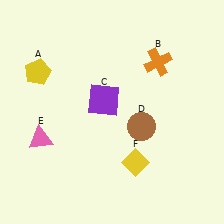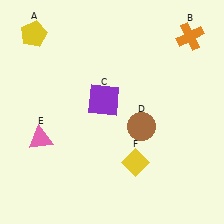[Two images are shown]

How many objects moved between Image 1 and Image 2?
2 objects moved between the two images.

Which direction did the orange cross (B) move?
The orange cross (B) moved right.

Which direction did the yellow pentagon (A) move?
The yellow pentagon (A) moved up.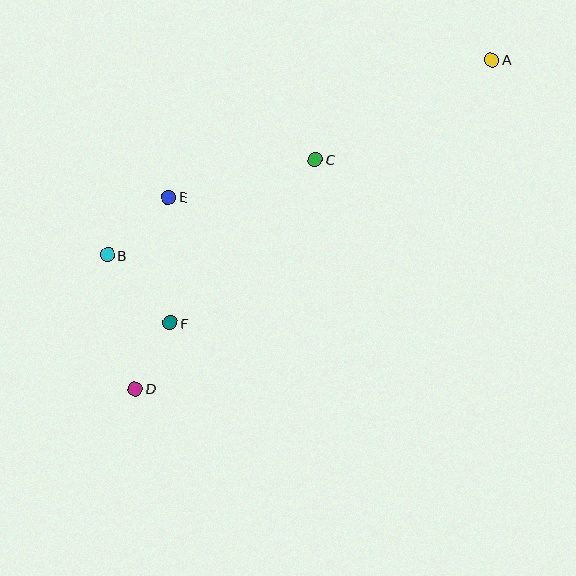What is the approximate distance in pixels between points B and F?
The distance between B and F is approximately 92 pixels.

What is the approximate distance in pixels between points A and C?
The distance between A and C is approximately 202 pixels.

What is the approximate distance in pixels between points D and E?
The distance between D and E is approximately 195 pixels.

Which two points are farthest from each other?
Points A and D are farthest from each other.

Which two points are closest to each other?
Points D and F are closest to each other.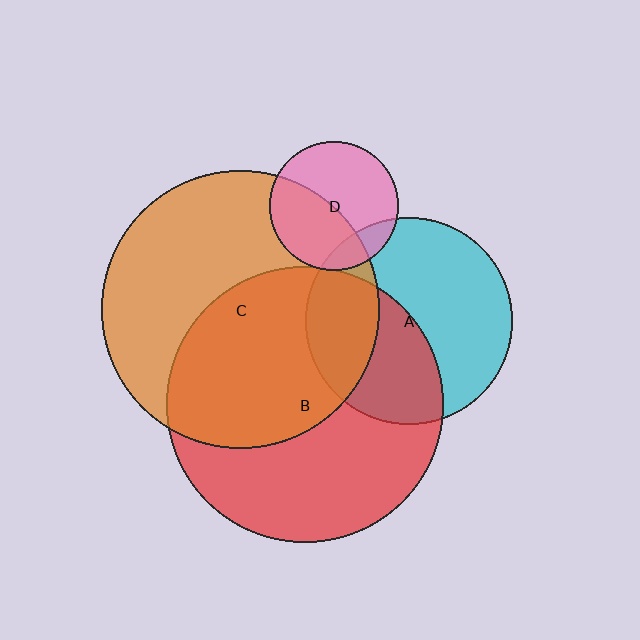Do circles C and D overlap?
Yes.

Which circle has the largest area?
Circle C (orange).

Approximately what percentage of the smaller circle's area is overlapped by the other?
Approximately 45%.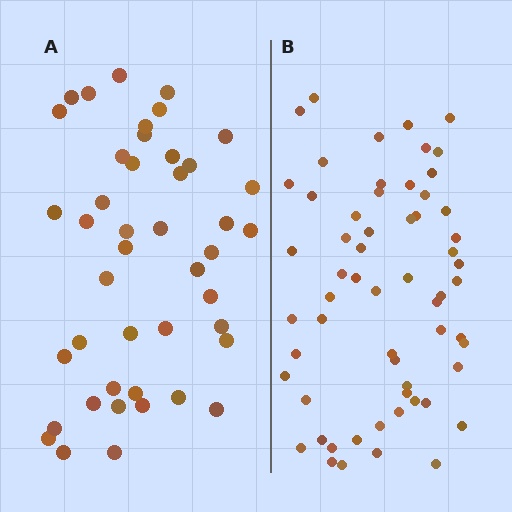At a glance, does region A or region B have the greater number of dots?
Region B (the right region) has more dots.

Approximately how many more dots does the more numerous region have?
Region B has approximately 15 more dots than region A.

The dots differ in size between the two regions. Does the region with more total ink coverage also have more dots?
No. Region A has more total ink coverage because its dots are larger, but region B actually contains more individual dots. Total area can be misleading — the number of items is what matters here.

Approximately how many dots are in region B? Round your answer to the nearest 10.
About 60 dots.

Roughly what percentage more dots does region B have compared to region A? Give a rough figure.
About 35% more.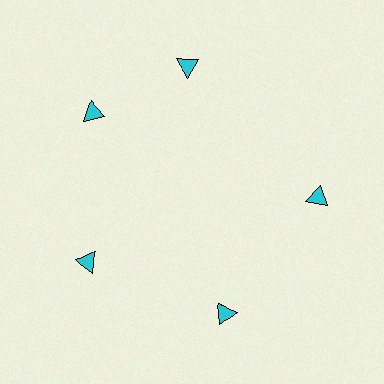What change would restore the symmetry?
The symmetry would be restored by rotating it back into even spacing with its neighbors so that all 5 triangles sit at equal angles and equal distance from the center.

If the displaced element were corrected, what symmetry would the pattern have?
It would have 5-fold rotational symmetry — the pattern would map onto itself every 72 degrees.